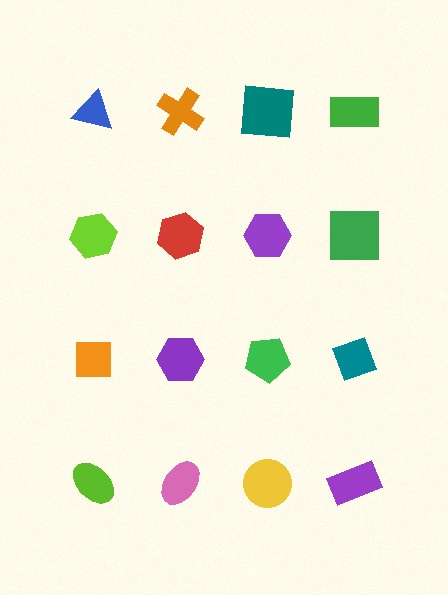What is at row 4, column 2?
A pink ellipse.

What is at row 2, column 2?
A red hexagon.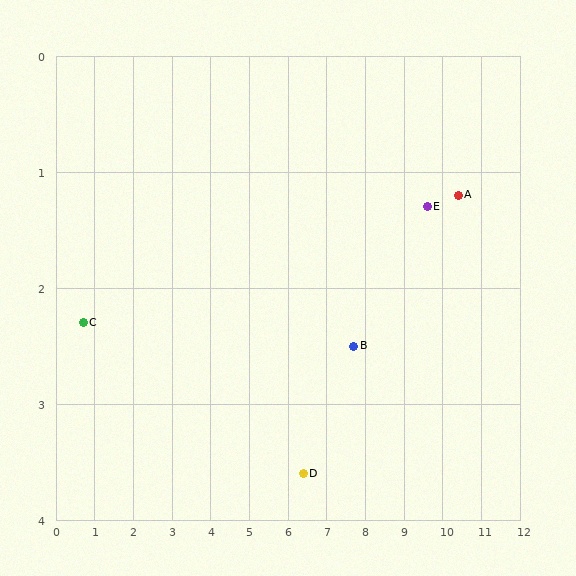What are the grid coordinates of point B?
Point B is at approximately (7.7, 2.5).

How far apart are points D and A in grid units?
Points D and A are about 4.7 grid units apart.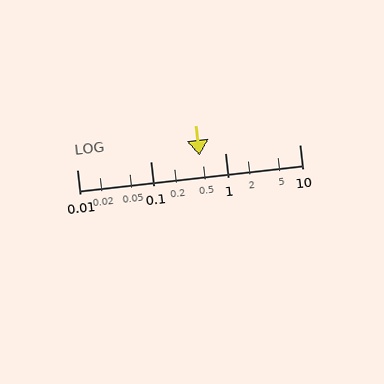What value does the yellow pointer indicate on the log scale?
The pointer indicates approximately 0.45.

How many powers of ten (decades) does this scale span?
The scale spans 3 decades, from 0.01 to 10.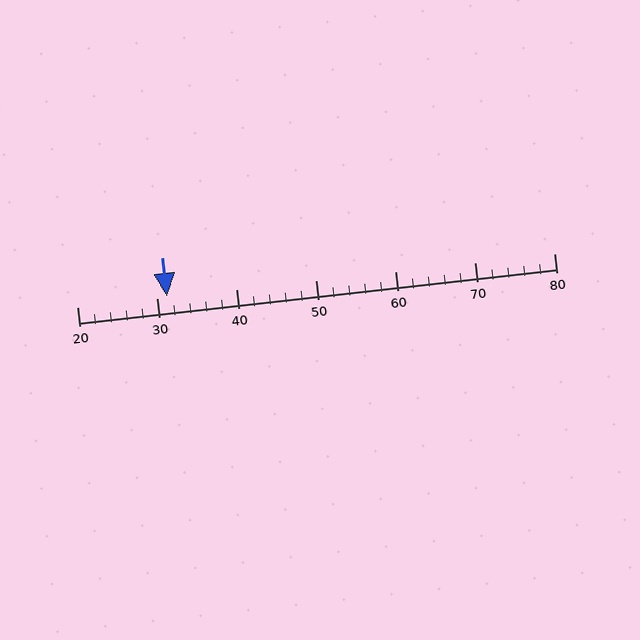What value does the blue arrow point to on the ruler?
The blue arrow points to approximately 31.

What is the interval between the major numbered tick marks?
The major tick marks are spaced 10 units apart.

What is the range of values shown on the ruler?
The ruler shows values from 20 to 80.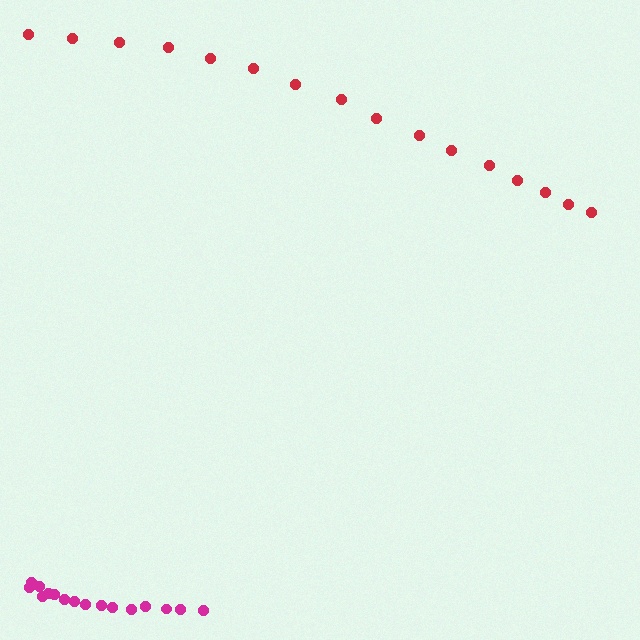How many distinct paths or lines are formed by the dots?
There are 2 distinct paths.